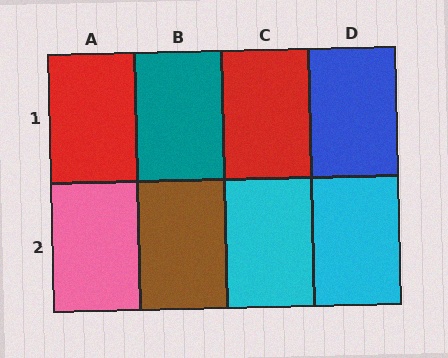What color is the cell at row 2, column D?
Cyan.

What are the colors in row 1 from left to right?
Red, teal, red, blue.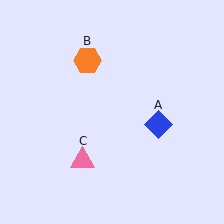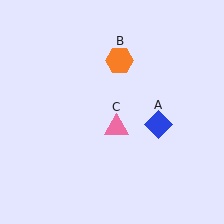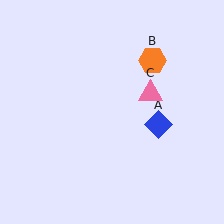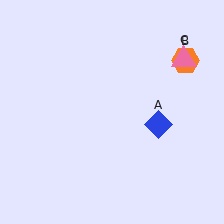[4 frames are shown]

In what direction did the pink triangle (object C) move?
The pink triangle (object C) moved up and to the right.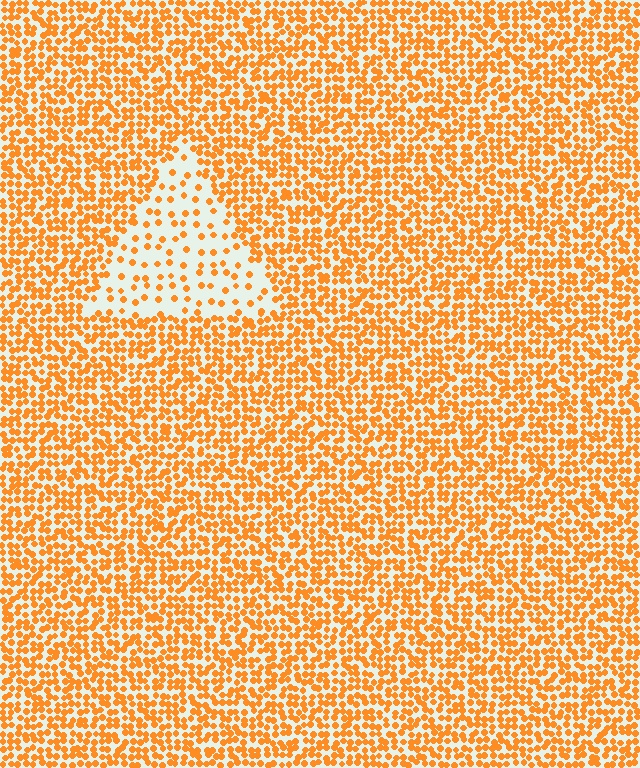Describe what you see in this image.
The image contains small orange elements arranged at two different densities. A triangle-shaped region is visible where the elements are less densely packed than the surrounding area.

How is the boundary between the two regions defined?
The boundary is defined by a change in element density (approximately 2.9x ratio). All elements are the same color, size, and shape.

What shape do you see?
I see a triangle.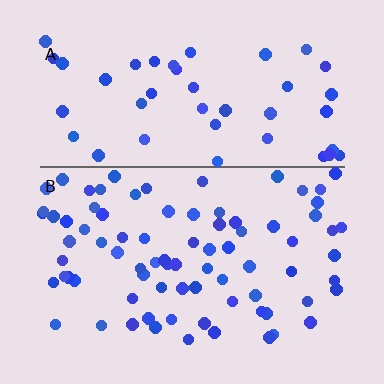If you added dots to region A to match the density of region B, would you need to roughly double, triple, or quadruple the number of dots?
Approximately double.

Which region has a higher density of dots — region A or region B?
B (the bottom).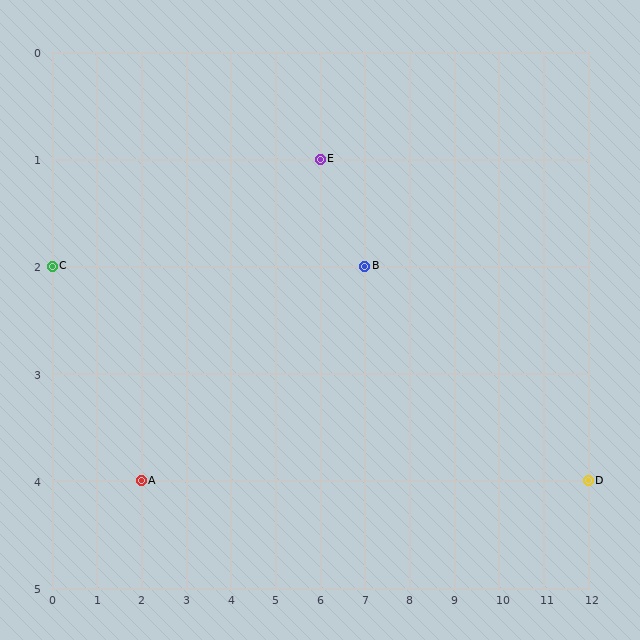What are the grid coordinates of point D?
Point D is at grid coordinates (12, 4).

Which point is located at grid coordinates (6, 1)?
Point E is at (6, 1).